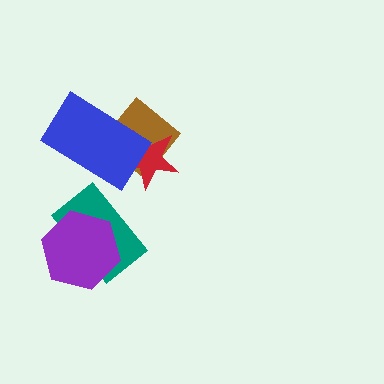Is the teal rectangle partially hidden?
Yes, it is partially covered by another shape.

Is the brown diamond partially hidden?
Yes, it is partially covered by another shape.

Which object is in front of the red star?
The blue rectangle is in front of the red star.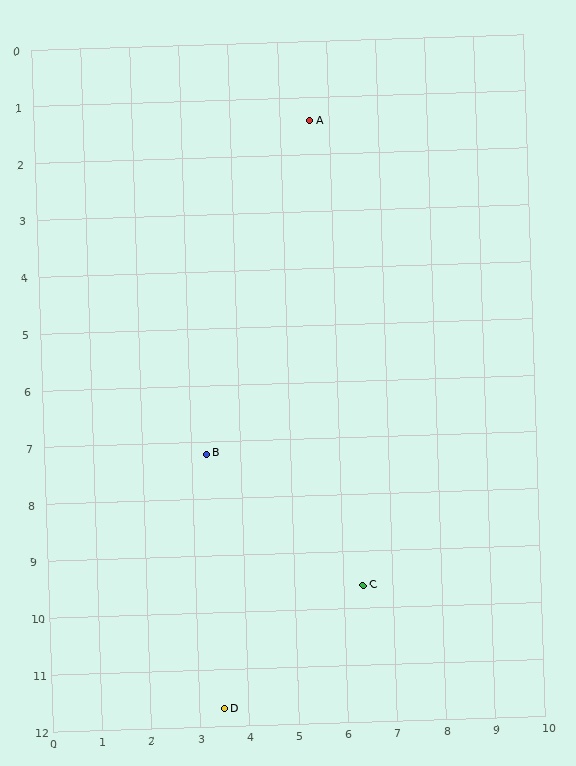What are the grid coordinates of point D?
Point D is at approximately (3.5, 11.7).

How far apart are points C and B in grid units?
Points C and B are about 3.9 grid units apart.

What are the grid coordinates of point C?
Point C is at approximately (6.4, 9.6).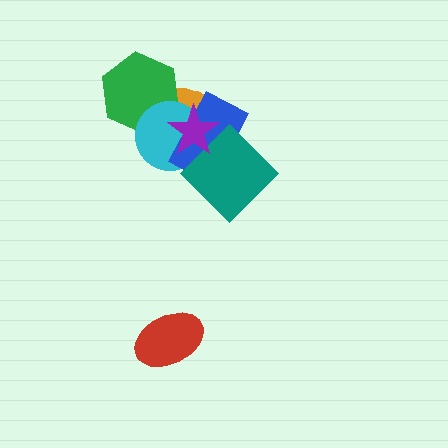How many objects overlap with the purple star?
4 objects overlap with the purple star.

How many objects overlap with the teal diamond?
3 objects overlap with the teal diamond.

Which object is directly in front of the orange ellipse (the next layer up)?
The green hexagon is directly in front of the orange ellipse.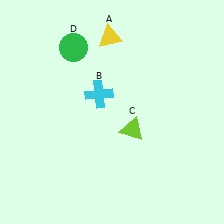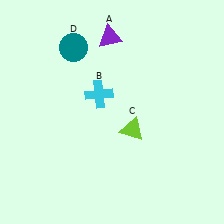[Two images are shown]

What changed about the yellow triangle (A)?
In Image 1, A is yellow. In Image 2, it changed to purple.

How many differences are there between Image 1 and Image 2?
There are 2 differences between the two images.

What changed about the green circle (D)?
In Image 1, D is green. In Image 2, it changed to teal.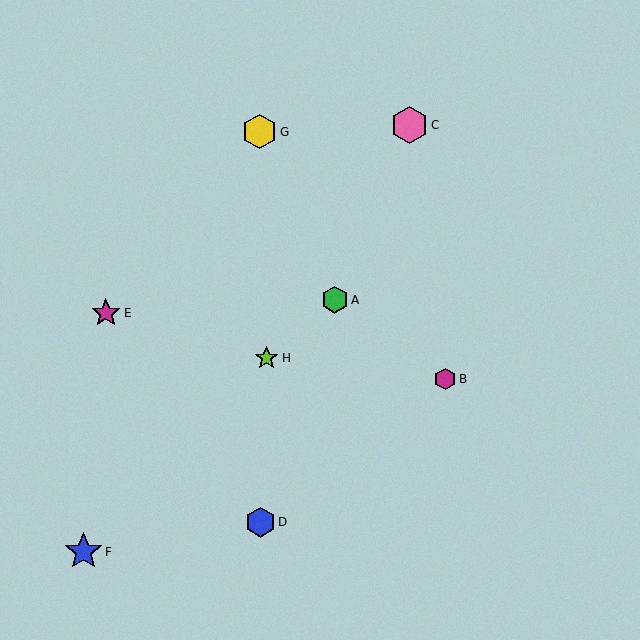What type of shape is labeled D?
Shape D is a blue hexagon.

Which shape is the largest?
The blue star (labeled F) is the largest.